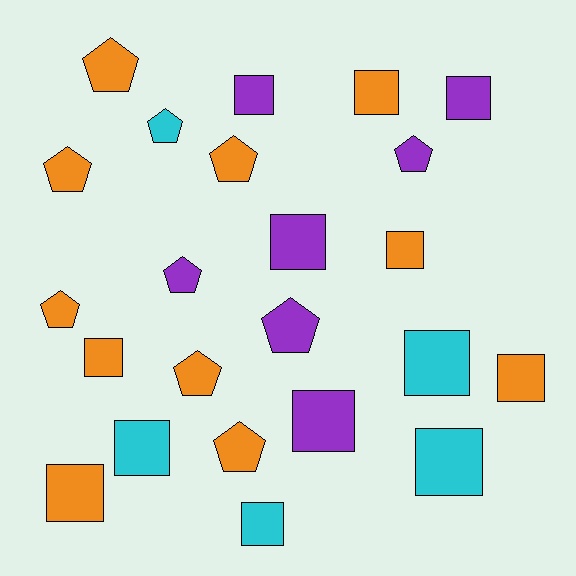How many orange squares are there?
There are 5 orange squares.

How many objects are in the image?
There are 23 objects.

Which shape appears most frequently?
Square, with 13 objects.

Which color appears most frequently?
Orange, with 11 objects.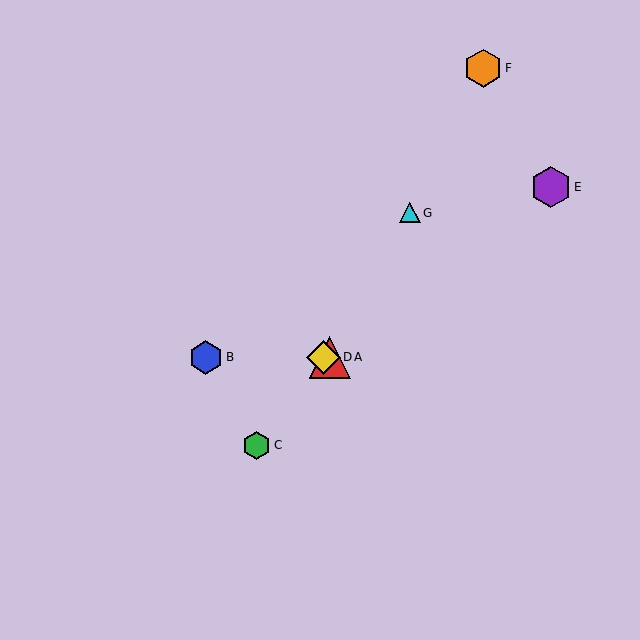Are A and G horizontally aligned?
No, A is at y≈357 and G is at y≈213.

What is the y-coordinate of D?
Object D is at y≈357.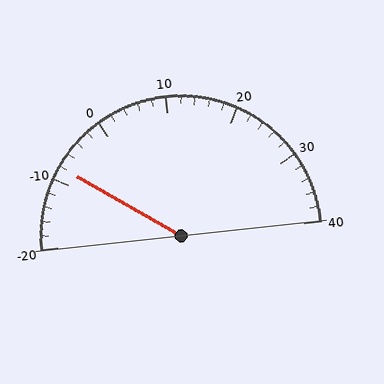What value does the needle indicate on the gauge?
The needle indicates approximately -8.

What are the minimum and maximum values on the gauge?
The gauge ranges from -20 to 40.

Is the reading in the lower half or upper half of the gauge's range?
The reading is in the lower half of the range (-20 to 40).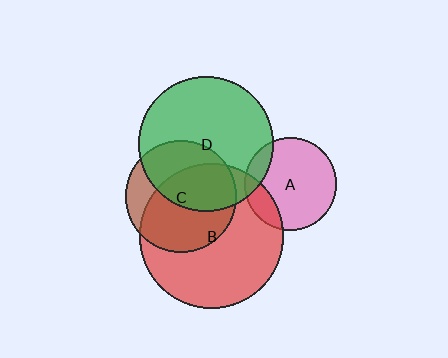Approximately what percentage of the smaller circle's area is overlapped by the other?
Approximately 15%.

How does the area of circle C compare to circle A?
Approximately 1.4 times.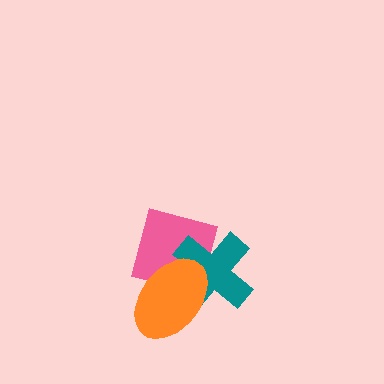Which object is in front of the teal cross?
The orange ellipse is in front of the teal cross.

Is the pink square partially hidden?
Yes, it is partially covered by another shape.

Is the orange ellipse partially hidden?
No, no other shape covers it.